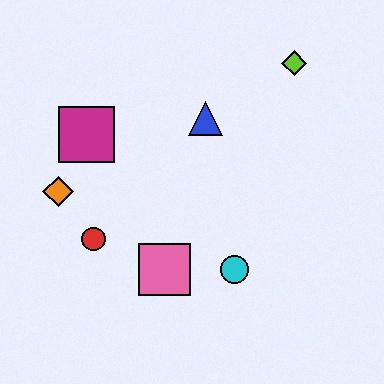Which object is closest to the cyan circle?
The pink square is closest to the cyan circle.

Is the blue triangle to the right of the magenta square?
Yes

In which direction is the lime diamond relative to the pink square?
The lime diamond is above the pink square.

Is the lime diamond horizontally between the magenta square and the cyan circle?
No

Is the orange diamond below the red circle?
No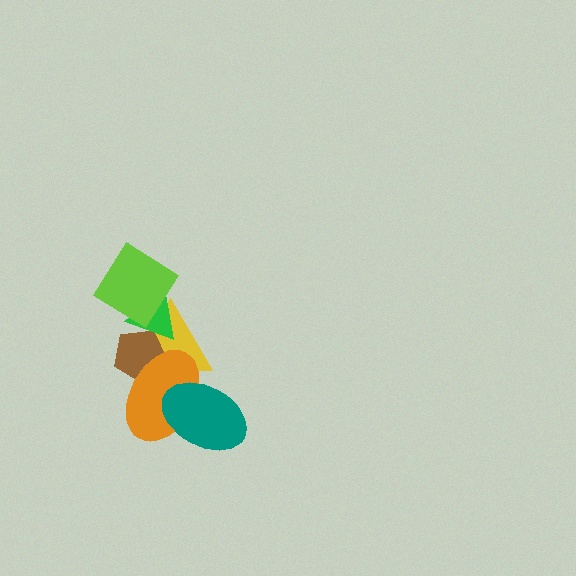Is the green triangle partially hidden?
Yes, it is partially covered by another shape.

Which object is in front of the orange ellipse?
The teal ellipse is in front of the orange ellipse.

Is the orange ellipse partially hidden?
Yes, it is partially covered by another shape.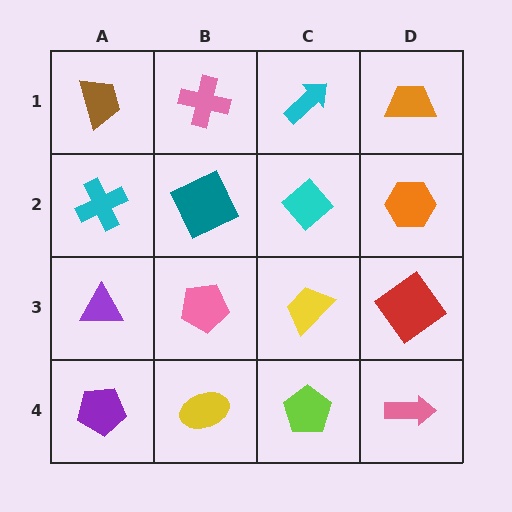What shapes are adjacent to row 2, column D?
An orange trapezoid (row 1, column D), a red diamond (row 3, column D), a cyan diamond (row 2, column C).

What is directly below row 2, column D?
A red diamond.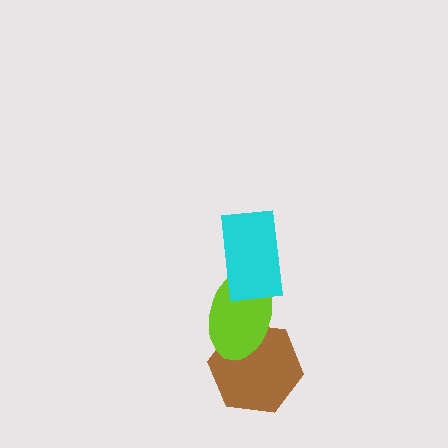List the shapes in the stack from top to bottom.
From top to bottom: the cyan rectangle, the lime ellipse, the brown hexagon.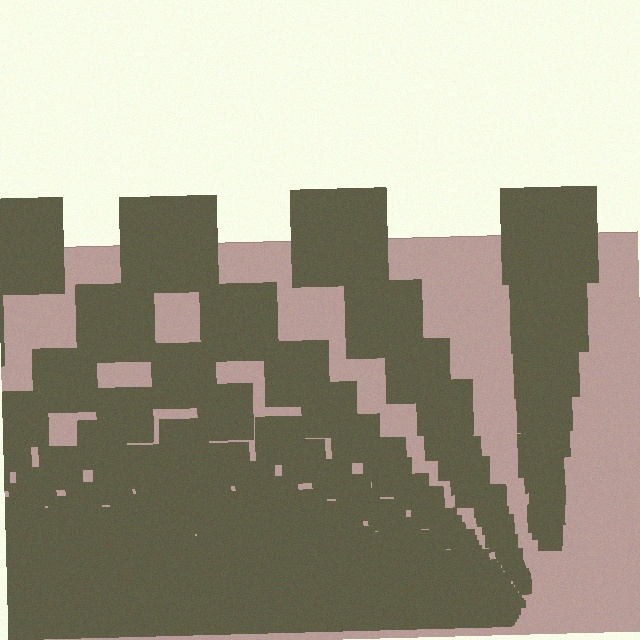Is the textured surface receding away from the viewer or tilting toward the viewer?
The surface appears to tilt toward the viewer. Texture elements get larger and sparser toward the top.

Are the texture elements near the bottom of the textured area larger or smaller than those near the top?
Smaller. The gradient is inverted — elements near the bottom are smaller and denser.